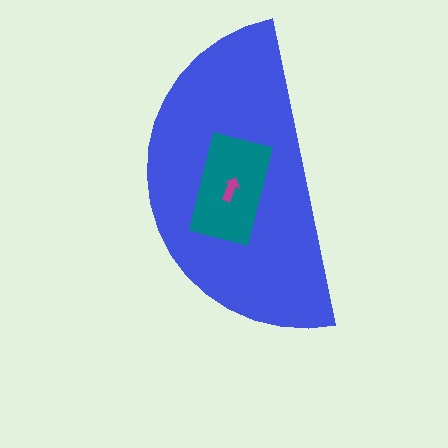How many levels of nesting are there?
3.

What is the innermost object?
The magenta arrow.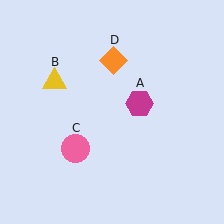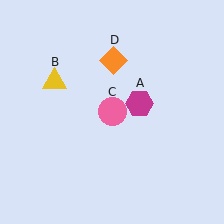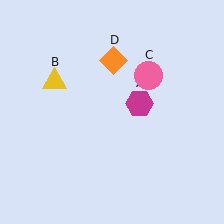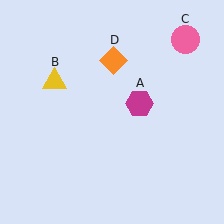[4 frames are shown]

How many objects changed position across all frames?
1 object changed position: pink circle (object C).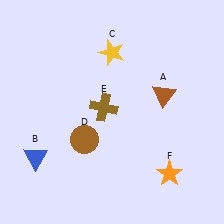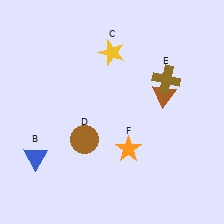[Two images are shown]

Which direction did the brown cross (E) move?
The brown cross (E) moved right.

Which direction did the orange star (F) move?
The orange star (F) moved left.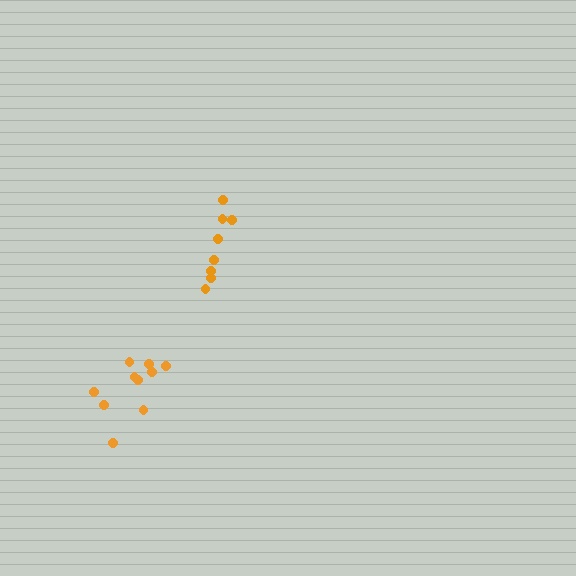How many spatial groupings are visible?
There are 2 spatial groupings.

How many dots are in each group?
Group 1: 10 dots, Group 2: 8 dots (18 total).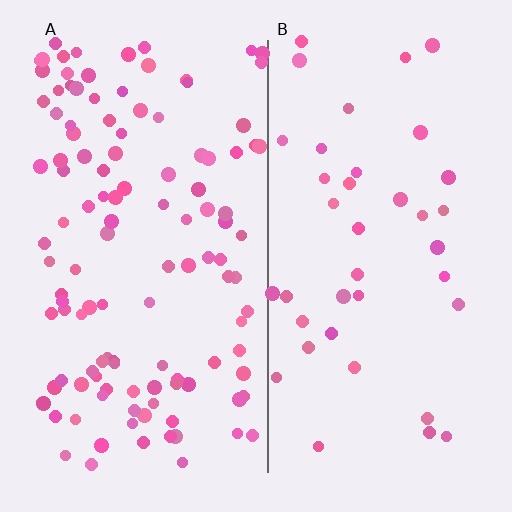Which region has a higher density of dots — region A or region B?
A (the left).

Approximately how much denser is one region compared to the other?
Approximately 3.1× — region A over region B.